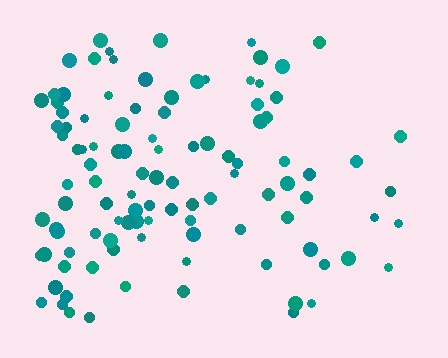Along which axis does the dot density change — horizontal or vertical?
Horizontal.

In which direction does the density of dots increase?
From right to left, with the left side densest.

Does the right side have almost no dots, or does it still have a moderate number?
Still a moderate number, just noticeably fewer than the left.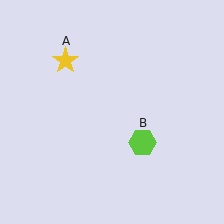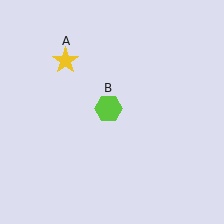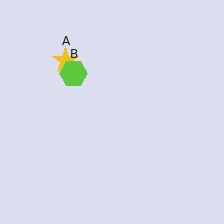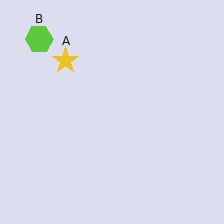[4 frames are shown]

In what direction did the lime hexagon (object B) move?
The lime hexagon (object B) moved up and to the left.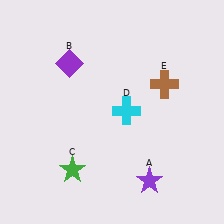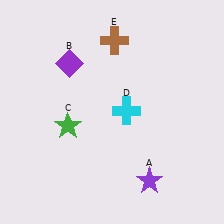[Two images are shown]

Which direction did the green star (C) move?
The green star (C) moved up.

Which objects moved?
The objects that moved are: the green star (C), the brown cross (E).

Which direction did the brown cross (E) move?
The brown cross (E) moved left.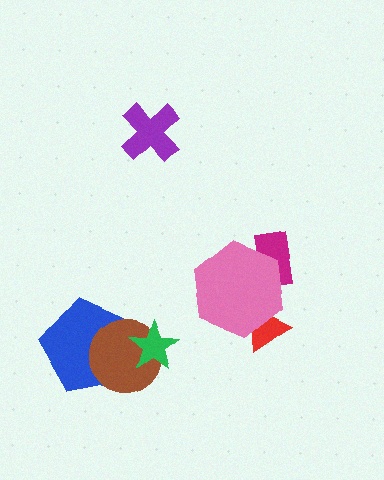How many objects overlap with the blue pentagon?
2 objects overlap with the blue pentagon.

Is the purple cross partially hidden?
No, no other shape covers it.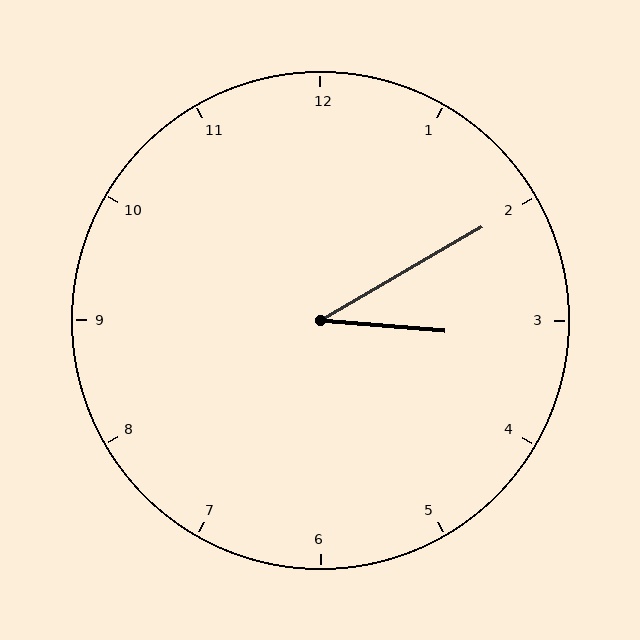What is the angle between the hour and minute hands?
Approximately 35 degrees.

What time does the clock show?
3:10.